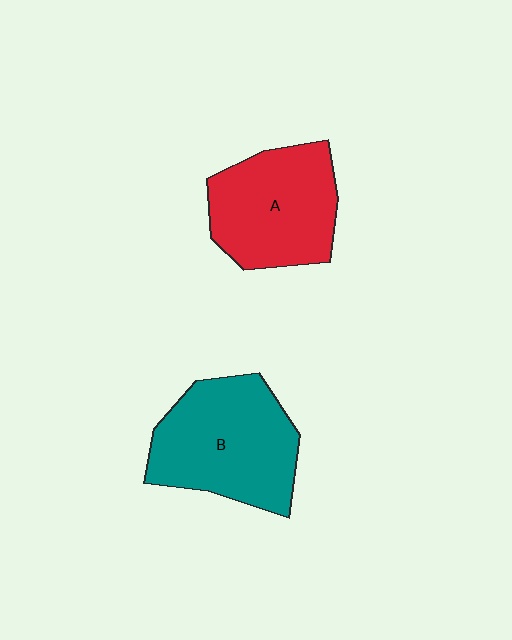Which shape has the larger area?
Shape B (teal).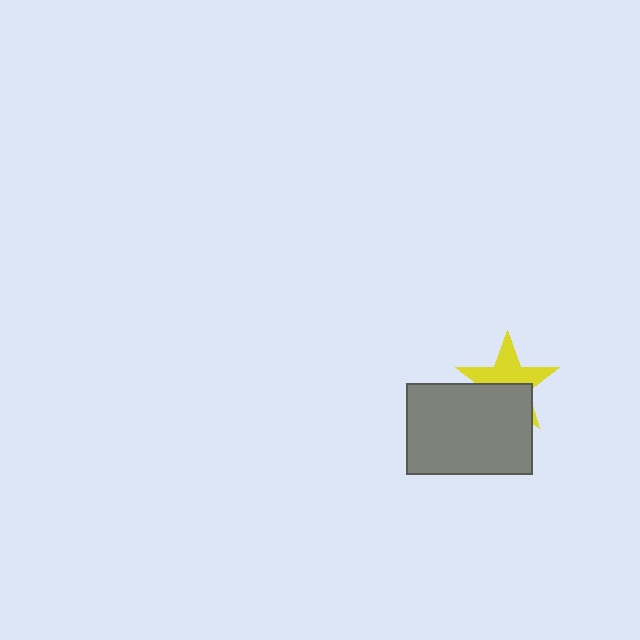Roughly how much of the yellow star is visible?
About half of it is visible (roughly 54%).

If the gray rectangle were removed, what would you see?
You would see the complete yellow star.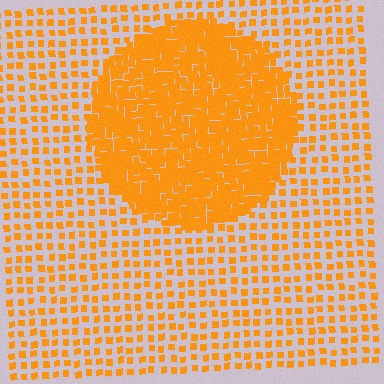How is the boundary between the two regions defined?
The boundary is defined by a change in element density (approximately 2.8x ratio). All elements are the same color, size, and shape.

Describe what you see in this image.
The image contains small orange elements arranged at two different densities. A circle-shaped region is visible where the elements are more densely packed than the surrounding area.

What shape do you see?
I see a circle.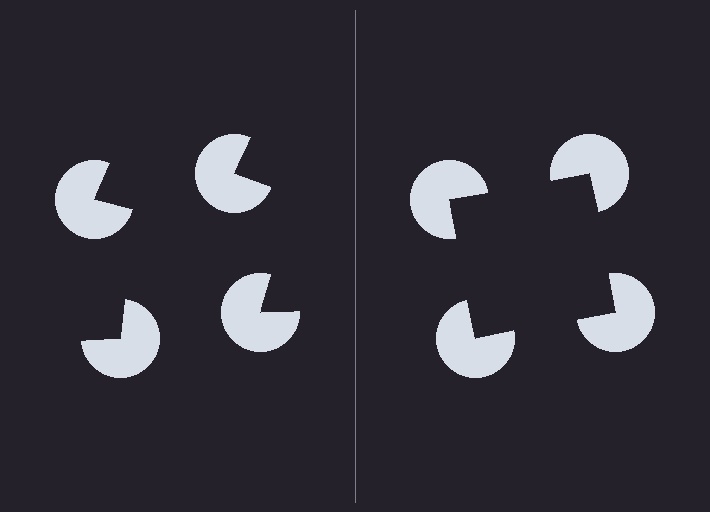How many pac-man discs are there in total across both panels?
8 — 4 on each side.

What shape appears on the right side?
An illusory square.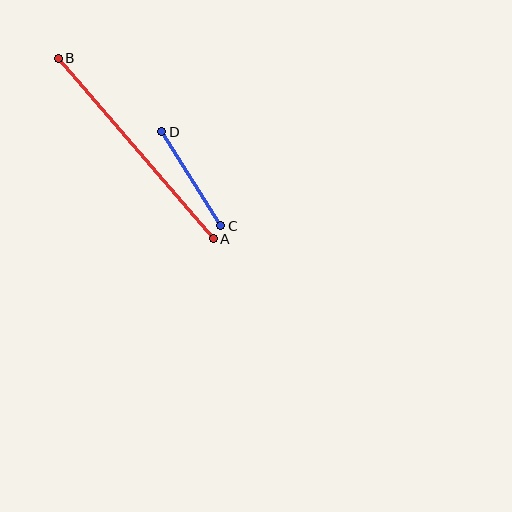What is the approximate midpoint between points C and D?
The midpoint is at approximately (191, 179) pixels.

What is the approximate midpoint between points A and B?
The midpoint is at approximately (136, 148) pixels.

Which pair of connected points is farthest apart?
Points A and B are farthest apart.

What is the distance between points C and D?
The distance is approximately 111 pixels.